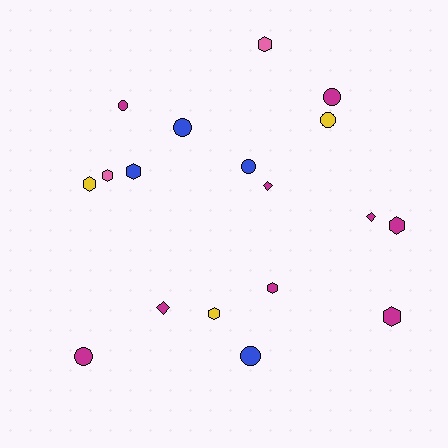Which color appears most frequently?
Magenta, with 9 objects.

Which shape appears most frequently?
Hexagon, with 8 objects.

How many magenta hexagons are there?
There are 3 magenta hexagons.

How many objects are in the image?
There are 18 objects.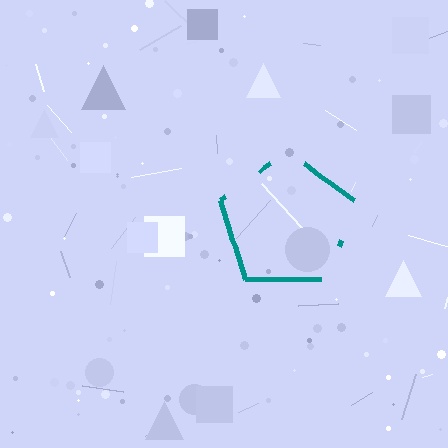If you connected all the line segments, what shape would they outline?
They would outline a pentagon.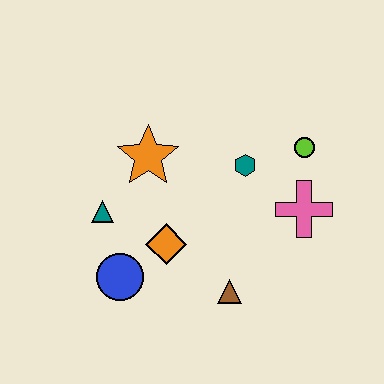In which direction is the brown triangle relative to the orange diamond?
The brown triangle is to the right of the orange diamond.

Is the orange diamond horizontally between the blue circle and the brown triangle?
Yes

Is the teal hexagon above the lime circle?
No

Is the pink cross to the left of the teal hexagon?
No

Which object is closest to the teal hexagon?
The lime circle is closest to the teal hexagon.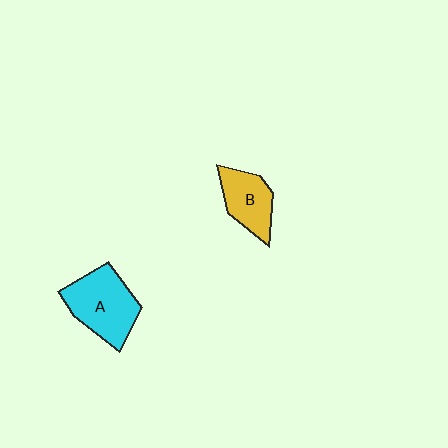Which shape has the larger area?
Shape A (cyan).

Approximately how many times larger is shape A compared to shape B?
Approximately 1.5 times.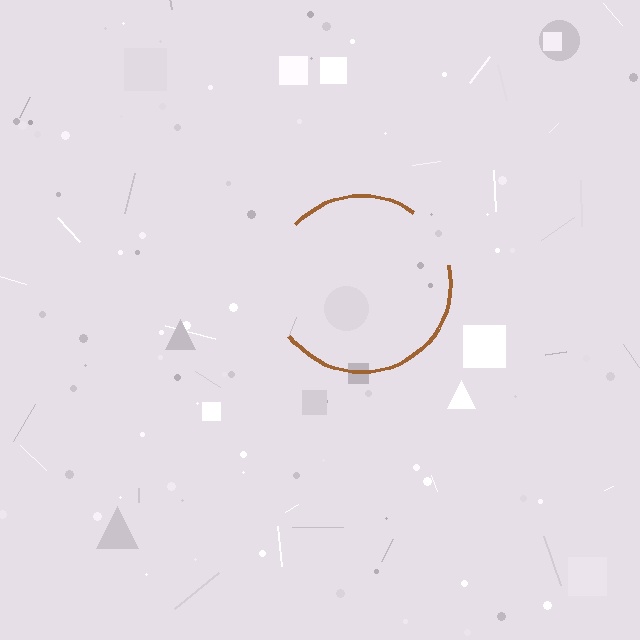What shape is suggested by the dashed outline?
The dashed outline suggests a circle.